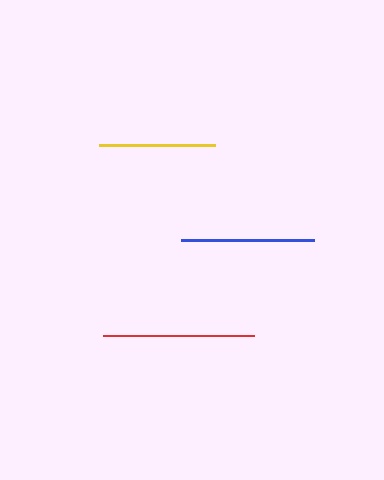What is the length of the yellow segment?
The yellow segment is approximately 116 pixels long.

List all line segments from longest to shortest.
From longest to shortest: red, blue, yellow.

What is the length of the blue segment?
The blue segment is approximately 134 pixels long.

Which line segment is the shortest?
The yellow line is the shortest at approximately 116 pixels.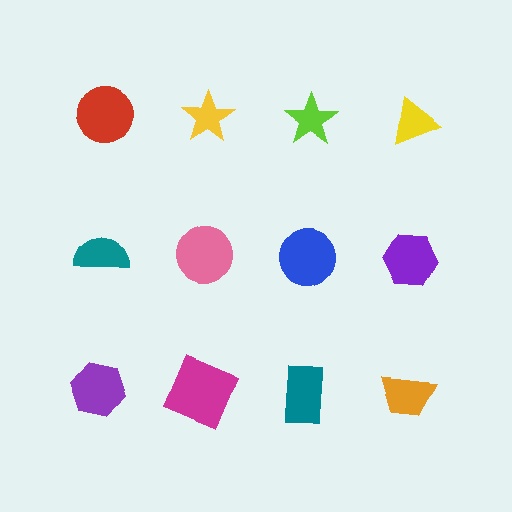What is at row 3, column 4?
An orange trapezoid.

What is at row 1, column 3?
A lime star.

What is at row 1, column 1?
A red circle.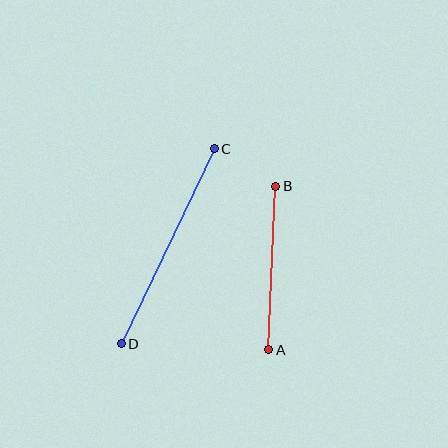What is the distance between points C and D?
The distance is approximately 216 pixels.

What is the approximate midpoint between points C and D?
The midpoint is at approximately (168, 246) pixels.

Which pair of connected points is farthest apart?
Points C and D are farthest apart.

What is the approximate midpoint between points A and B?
The midpoint is at approximately (272, 268) pixels.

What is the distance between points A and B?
The distance is approximately 164 pixels.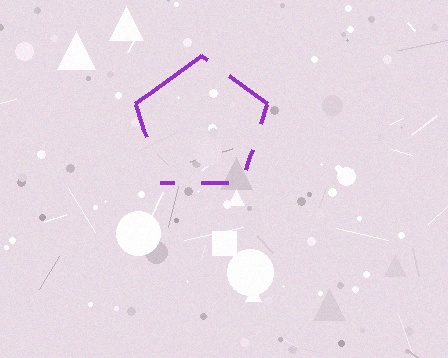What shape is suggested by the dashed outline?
The dashed outline suggests a pentagon.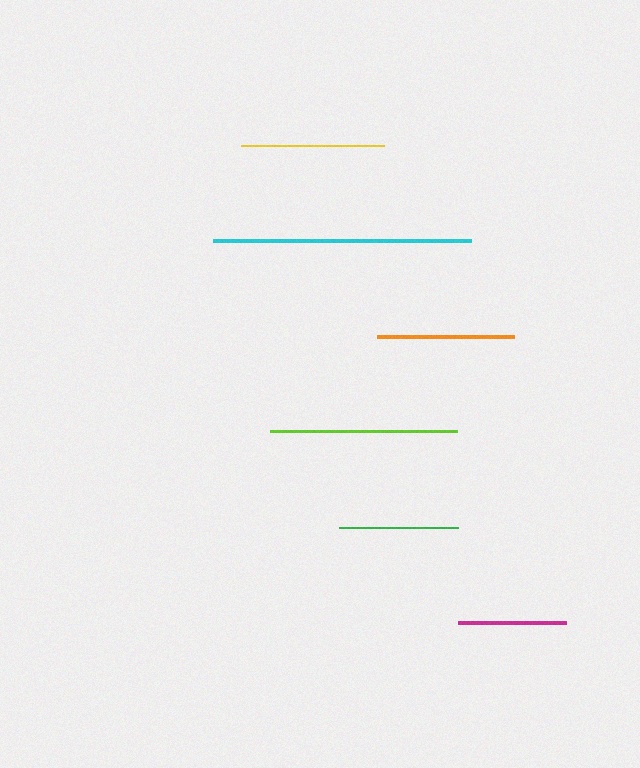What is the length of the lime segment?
The lime segment is approximately 187 pixels long.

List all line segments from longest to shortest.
From longest to shortest: cyan, lime, yellow, orange, green, magenta.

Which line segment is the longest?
The cyan line is the longest at approximately 258 pixels.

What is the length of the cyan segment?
The cyan segment is approximately 258 pixels long.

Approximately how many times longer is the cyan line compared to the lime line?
The cyan line is approximately 1.4 times the length of the lime line.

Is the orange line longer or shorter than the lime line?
The lime line is longer than the orange line.